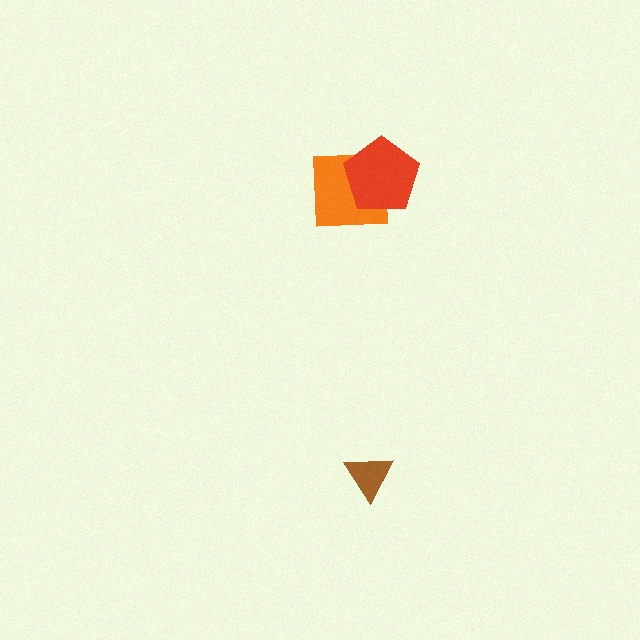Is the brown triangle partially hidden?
No, no other shape covers it.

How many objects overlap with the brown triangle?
0 objects overlap with the brown triangle.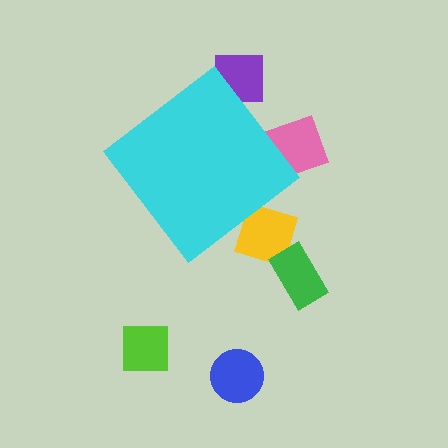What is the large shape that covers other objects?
A cyan diamond.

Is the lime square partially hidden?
No, the lime square is fully visible.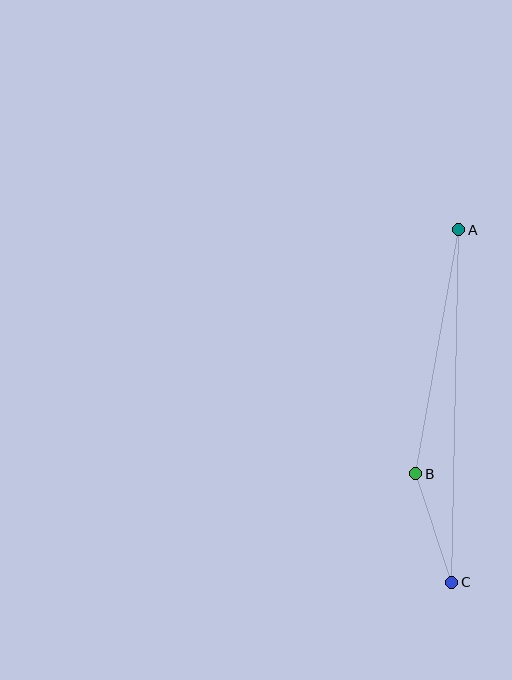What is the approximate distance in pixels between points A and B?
The distance between A and B is approximately 248 pixels.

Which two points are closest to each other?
Points B and C are closest to each other.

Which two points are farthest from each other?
Points A and C are farthest from each other.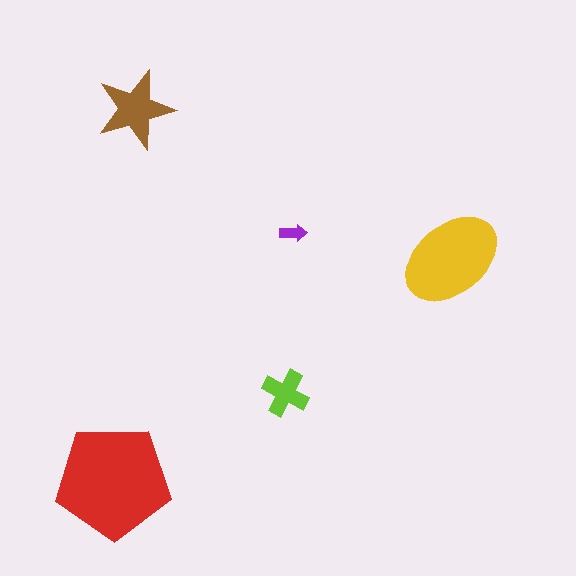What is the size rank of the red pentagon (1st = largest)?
1st.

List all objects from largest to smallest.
The red pentagon, the yellow ellipse, the brown star, the lime cross, the purple arrow.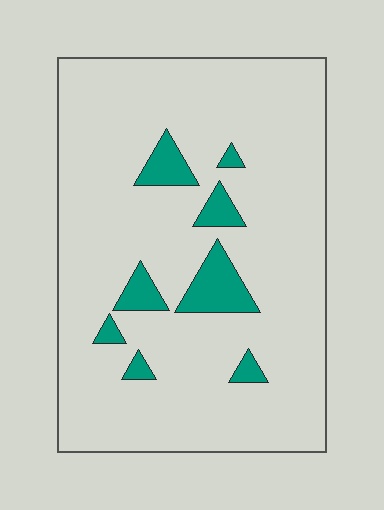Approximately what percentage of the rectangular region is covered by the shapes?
Approximately 10%.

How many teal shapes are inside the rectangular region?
8.